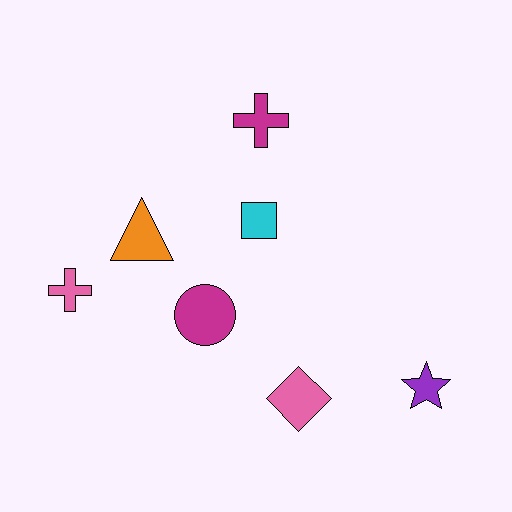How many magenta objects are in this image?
There are 2 magenta objects.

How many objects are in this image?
There are 7 objects.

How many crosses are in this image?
There are 2 crosses.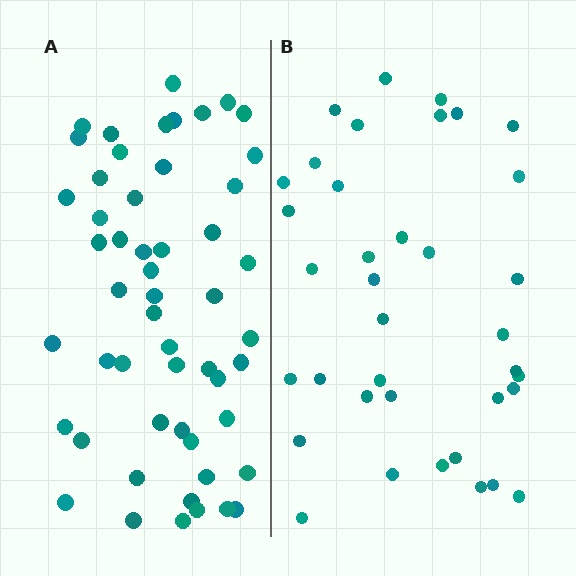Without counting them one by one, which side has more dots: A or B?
Region A (the left region) has more dots.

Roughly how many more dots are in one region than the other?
Region A has approximately 15 more dots than region B.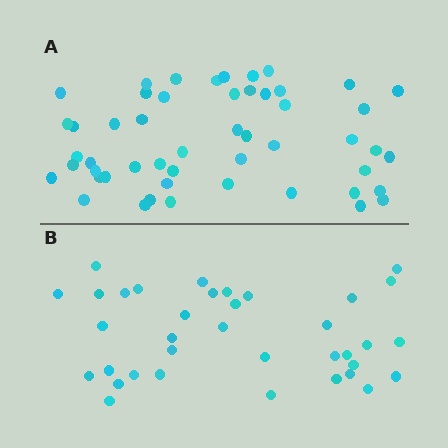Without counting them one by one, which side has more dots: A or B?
Region A (the top region) has more dots.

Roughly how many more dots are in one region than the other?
Region A has approximately 15 more dots than region B.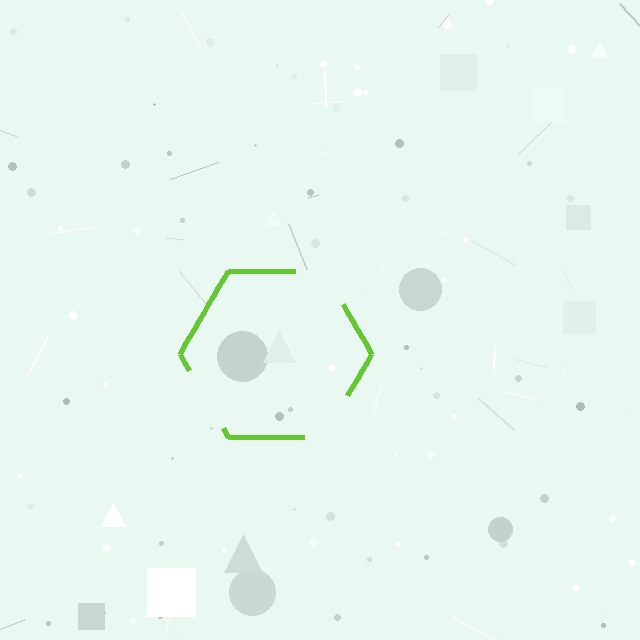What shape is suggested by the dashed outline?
The dashed outline suggests a hexagon.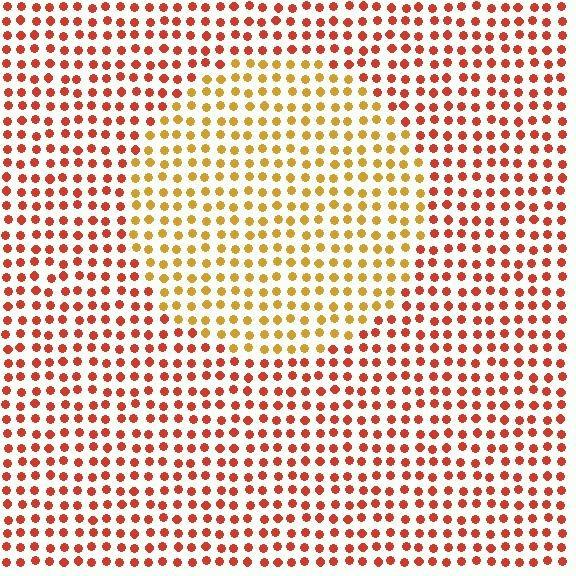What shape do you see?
I see a circle.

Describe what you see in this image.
The image is filled with small red elements in a uniform arrangement. A circle-shaped region is visible where the elements are tinted to a slightly different hue, forming a subtle color boundary.